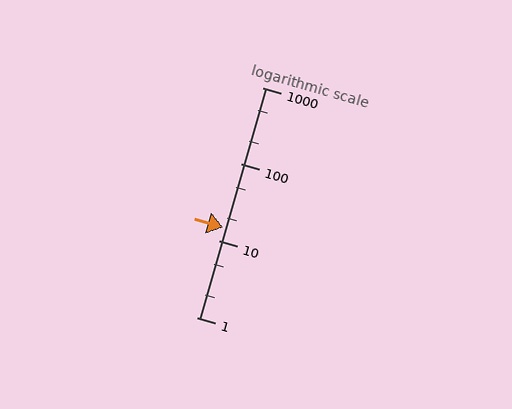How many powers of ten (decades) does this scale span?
The scale spans 3 decades, from 1 to 1000.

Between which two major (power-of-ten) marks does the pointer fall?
The pointer is between 10 and 100.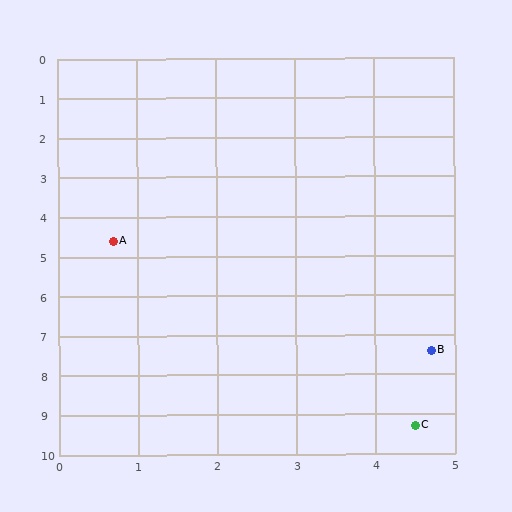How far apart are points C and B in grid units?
Points C and B are about 1.9 grid units apart.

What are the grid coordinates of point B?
Point B is at approximately (4.7, 7.4).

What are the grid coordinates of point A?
Point A is at approximately (0.7, 4.6).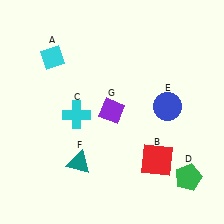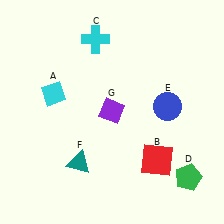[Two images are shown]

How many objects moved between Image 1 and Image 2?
2 objects moved between the two images.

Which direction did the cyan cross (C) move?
The cyan cross (C) moved up.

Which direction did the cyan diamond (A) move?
The cyan diamond (A) moved down.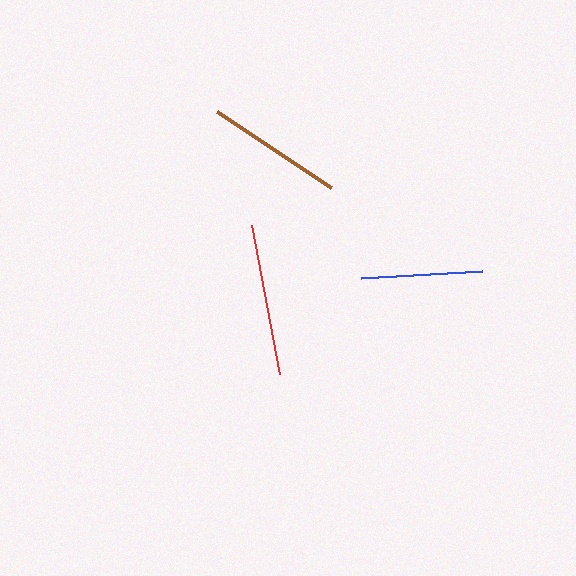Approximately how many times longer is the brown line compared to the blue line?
The brown line is approximately 1.1 times the length of the blue line.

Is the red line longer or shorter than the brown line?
The red line is longer than the brown line.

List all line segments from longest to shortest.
From longest to shortest: red, brown, blue.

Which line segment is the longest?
The red line is the longest at approximately 152 pixels.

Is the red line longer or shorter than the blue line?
The red line is longer than the blue line.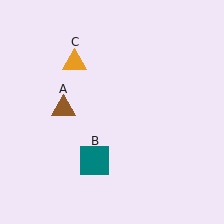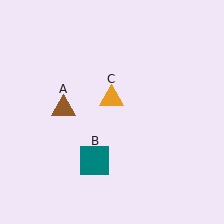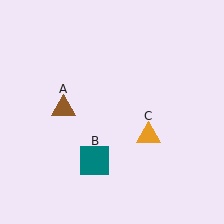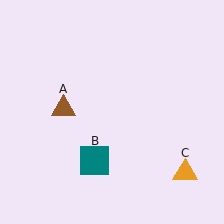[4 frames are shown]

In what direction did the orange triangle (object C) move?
The orange triangle (object C) moved down and to the right.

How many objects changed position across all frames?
1 object changed position: orange triangle (object C).